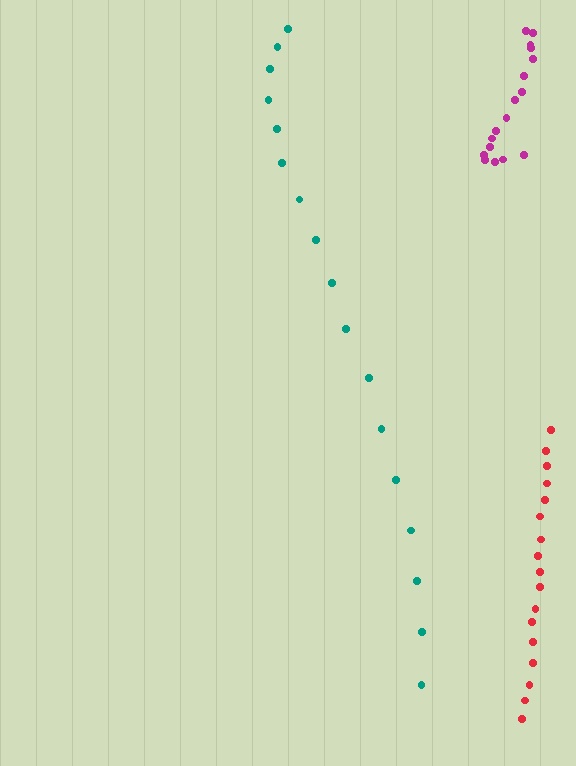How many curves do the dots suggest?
There are 3 distinct paths.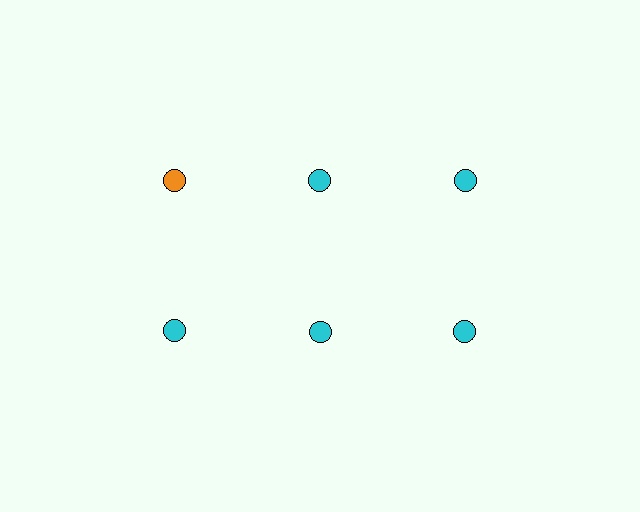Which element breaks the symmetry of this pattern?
The orange circle in the top row, leftmost column breaks the symmetry. All other shapes are cyan circles.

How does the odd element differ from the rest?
It has a different color: orange instead of cyan.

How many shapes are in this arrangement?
There are 6 shapes arranged in a grid pattern.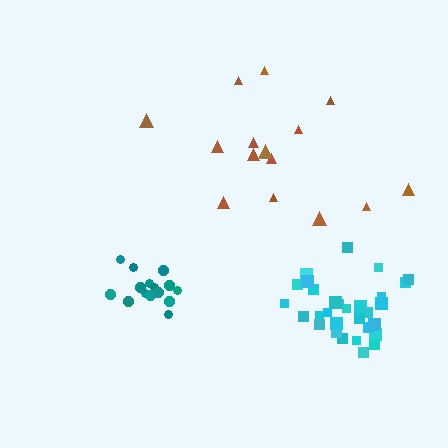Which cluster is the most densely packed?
Cyan.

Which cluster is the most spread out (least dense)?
Brown.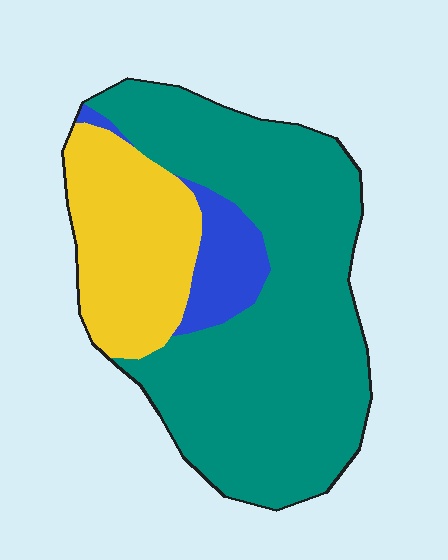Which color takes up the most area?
Teal, at roughly 65%.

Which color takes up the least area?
Blue, at roughly 10%.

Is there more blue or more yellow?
Yellow.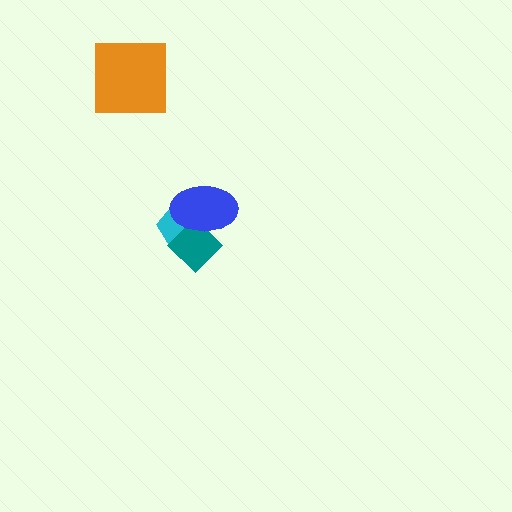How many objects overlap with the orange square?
0 objects overlap with the orange square.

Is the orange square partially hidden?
No, no other shape covers it.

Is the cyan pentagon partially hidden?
Yes, it is partially covered by another shape.